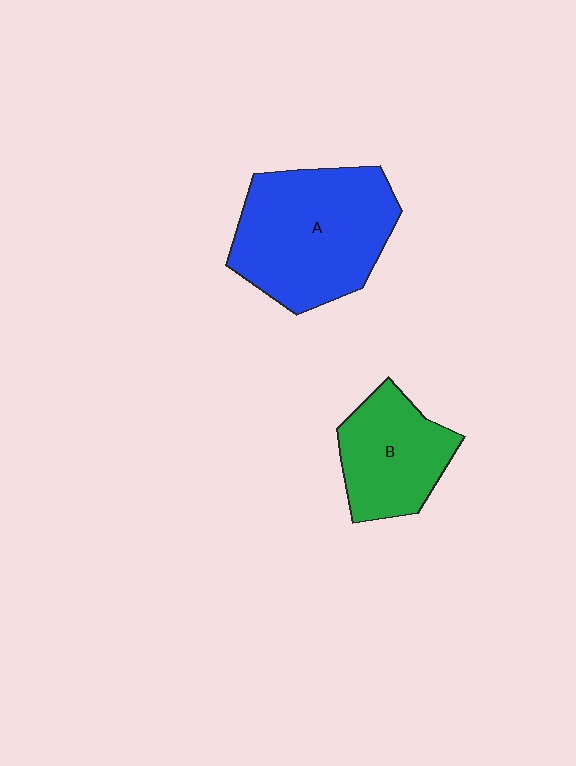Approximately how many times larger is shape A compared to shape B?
Approximately 1.7 times.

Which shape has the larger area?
Shape A (blue).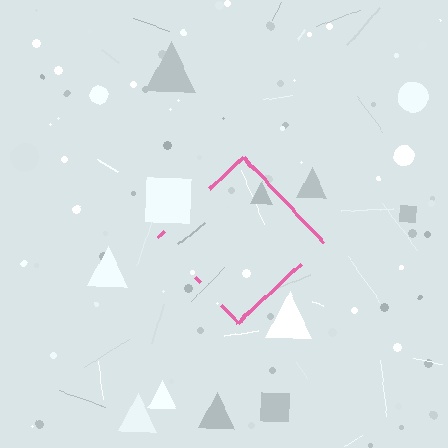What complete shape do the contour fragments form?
The contour fragments form a diamond.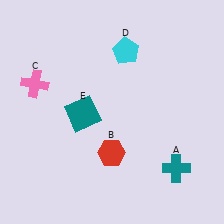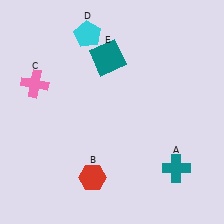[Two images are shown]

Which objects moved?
The objects that moved are: the red hexagon (B), the cyan pentagon (D), the teal square (E).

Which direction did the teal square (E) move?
The teal square (E) moved up.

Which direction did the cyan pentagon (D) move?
The cyan pentagon (D) moved left.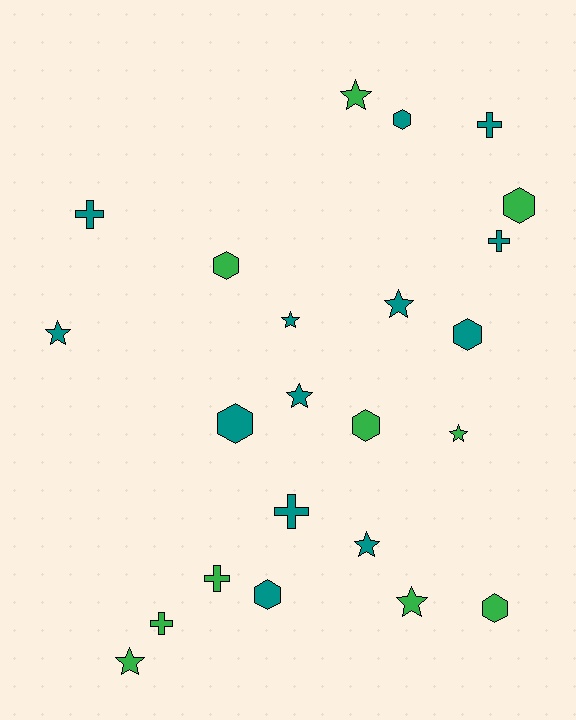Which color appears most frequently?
Teal, with 13 objects.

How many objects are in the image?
There are 23 objects.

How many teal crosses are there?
There are 4 teal crosses.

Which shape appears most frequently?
Star, with 9 objects.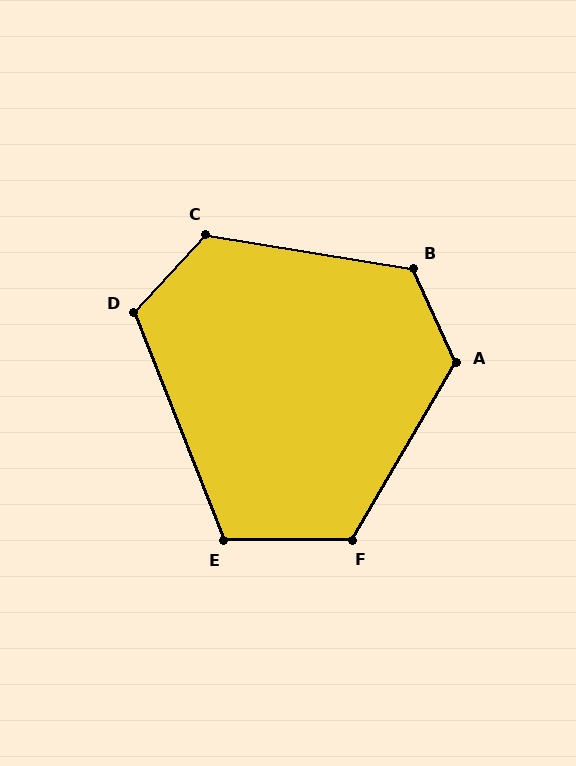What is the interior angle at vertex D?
Approximately 116 degrees (obtuse).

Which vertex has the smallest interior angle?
E, at approximately 112 degrees.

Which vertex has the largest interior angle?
A, at approximately 125 degrees.